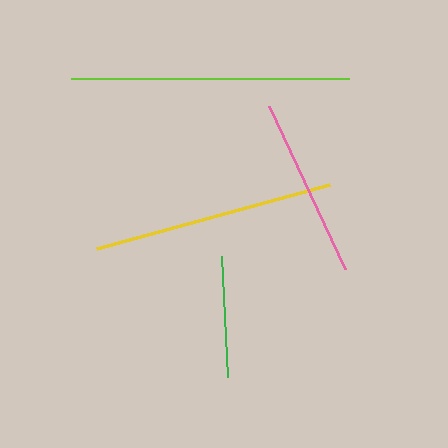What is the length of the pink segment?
The pink segment is approximately 180 pixels long.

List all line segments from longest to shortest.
From longest to shortest: lime, yellow, pink, green.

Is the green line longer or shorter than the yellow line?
The yellow line is longer than the green line.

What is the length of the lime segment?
The lime segment is approximately 277 pixels long.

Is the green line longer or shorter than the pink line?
The pink line is longer than the green line.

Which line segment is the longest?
The lime line is the longest at approximately 277 pixels.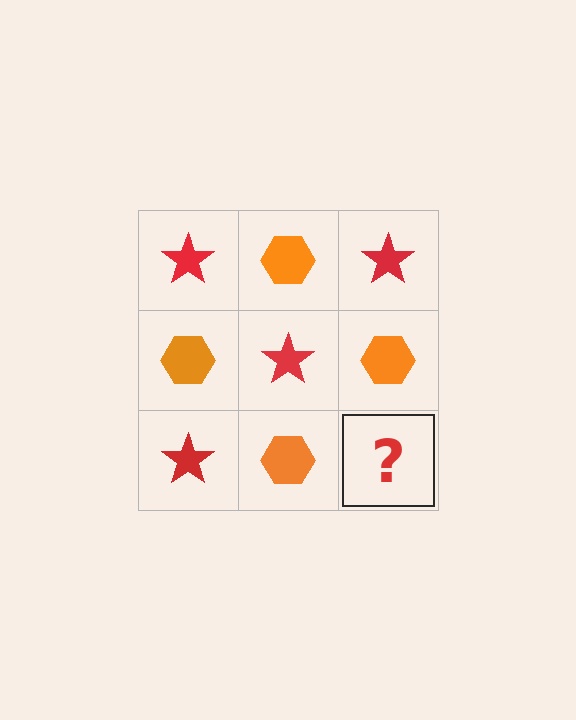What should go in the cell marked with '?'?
The missing cell should contain a red star.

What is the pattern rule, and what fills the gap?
The rule is that it alternates red star and orange hexagon in a checkerboard pattern. The gap should be filled with a red star.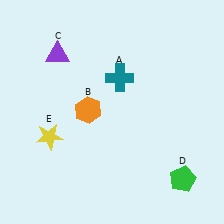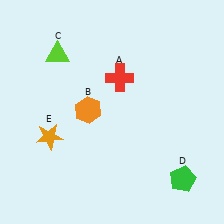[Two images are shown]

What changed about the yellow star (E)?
In Image 1, E is yellow. In Image 2, it changed to orange.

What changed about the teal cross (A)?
In Image 1, A is teal. In Image 2, it changed to red.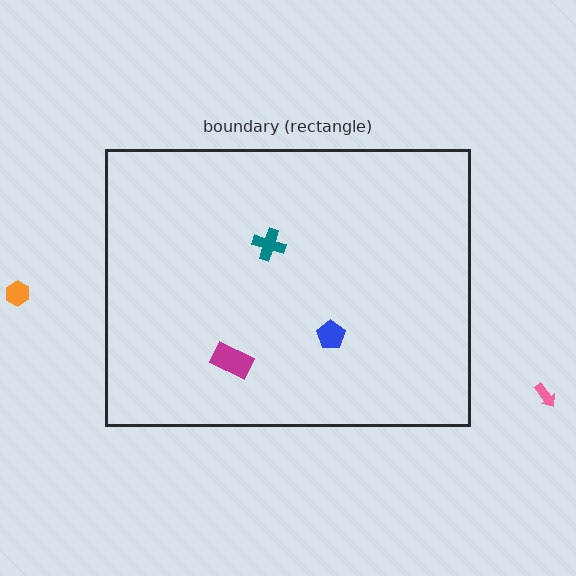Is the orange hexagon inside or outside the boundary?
Outside.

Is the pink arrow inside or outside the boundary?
Outside.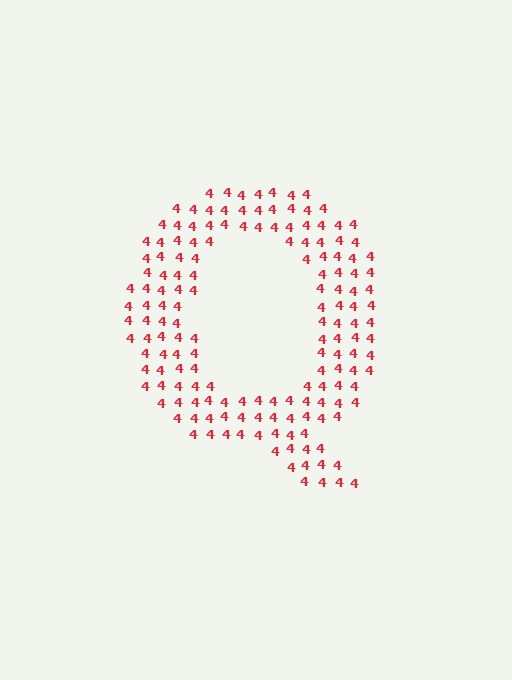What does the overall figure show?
The overall figure shows the letter Q.